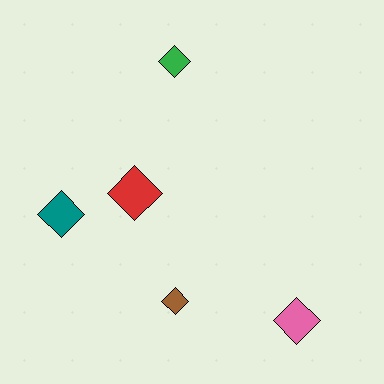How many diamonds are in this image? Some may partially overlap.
There are 5 diamonds.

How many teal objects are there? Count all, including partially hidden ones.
There is 1 teal object.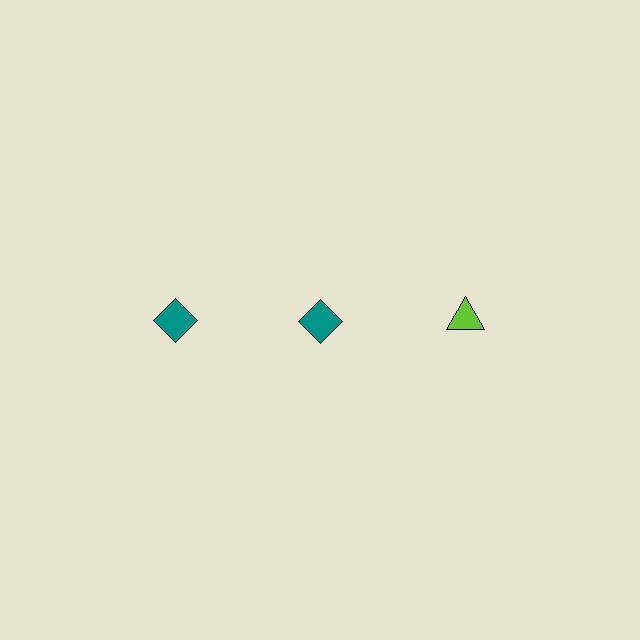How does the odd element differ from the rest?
It differs in both color (lime instead of teal) and shape (triangle instead of diamond).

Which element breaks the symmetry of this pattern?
The lime triangle in the top row, center column breaks the symmetry. All other shapes are teal diamonds.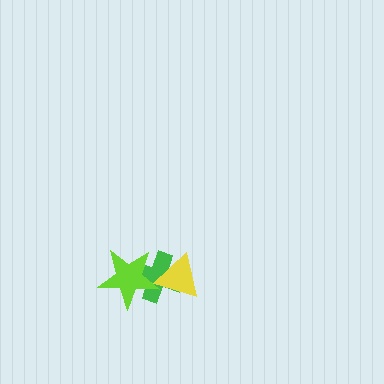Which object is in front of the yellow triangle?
The lime star is in front of the yellow triangle.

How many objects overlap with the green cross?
2 objects overlap with the green cross.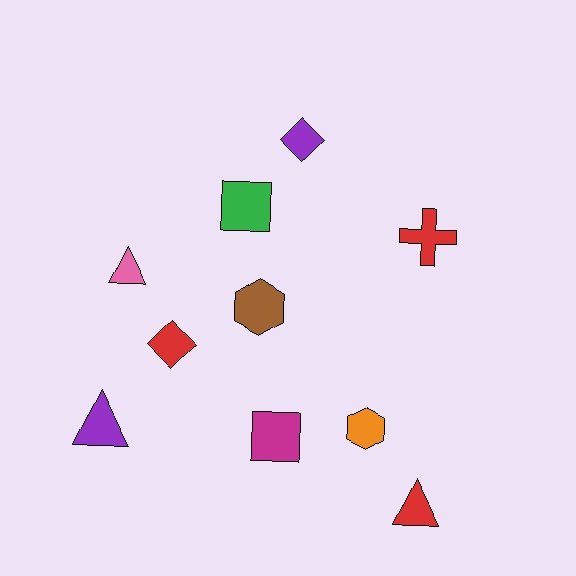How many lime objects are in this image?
There are no lime objects.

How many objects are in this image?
There are 10 objects.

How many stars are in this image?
There are no stars.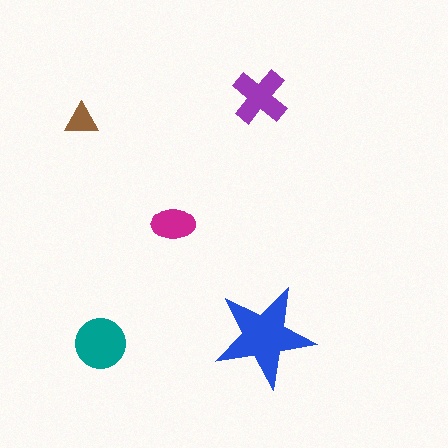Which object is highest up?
The purple cross is topmost.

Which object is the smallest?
The brown triangle.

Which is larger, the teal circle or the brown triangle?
The teal circle.